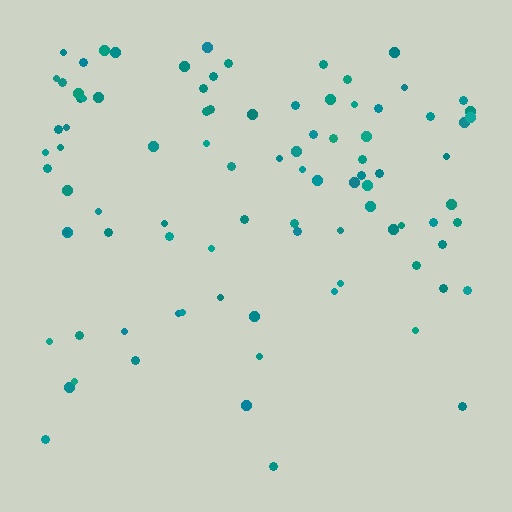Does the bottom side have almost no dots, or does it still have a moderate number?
Still a moderate number, just noticeably fewer than the top.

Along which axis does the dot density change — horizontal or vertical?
Vertical.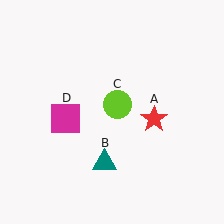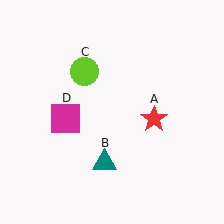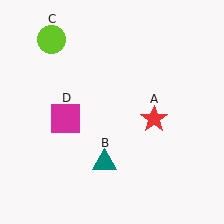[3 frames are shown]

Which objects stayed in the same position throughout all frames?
Red star (object A) and teal triangle (object B) and magenta square (object D) remained stationary.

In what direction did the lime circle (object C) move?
The lime circle (object C) moved up and to the left.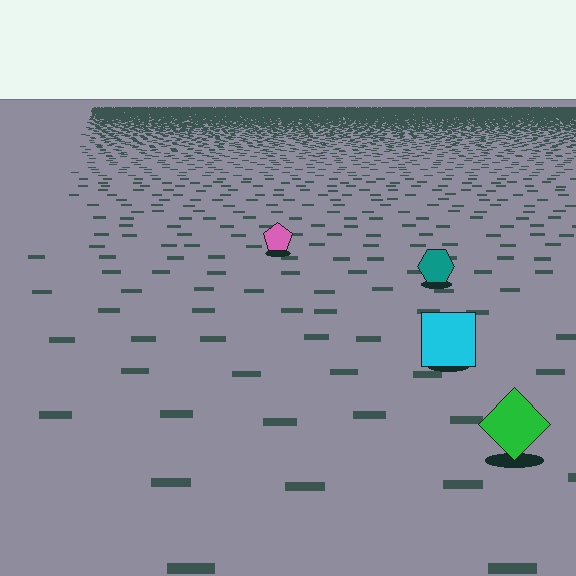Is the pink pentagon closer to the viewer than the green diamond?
No. The green diamond is closer — you can tell from the texture gradient: the ground texture is coarser near it.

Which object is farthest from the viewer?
The pink pentagon is farthest from the viewer. It appears smaller and the ground texture around it is denser.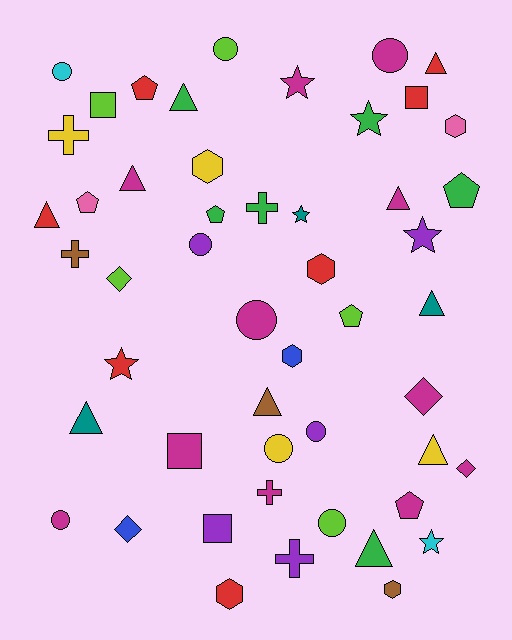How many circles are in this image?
There are 9 circles.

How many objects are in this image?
There are 50 objects.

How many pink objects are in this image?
There are 2 pink objects.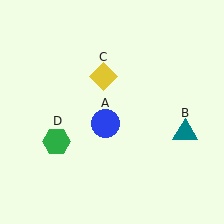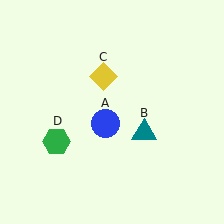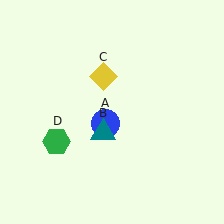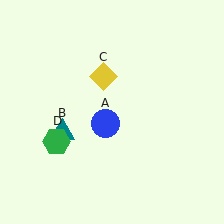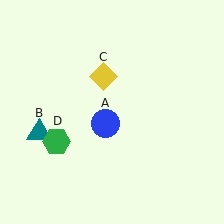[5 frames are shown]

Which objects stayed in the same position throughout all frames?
Blue circle (object A) and yellow diamond (object C) and green hexagon (object D) remained stationary.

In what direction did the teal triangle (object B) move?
The teal triangle (object B) moved left.